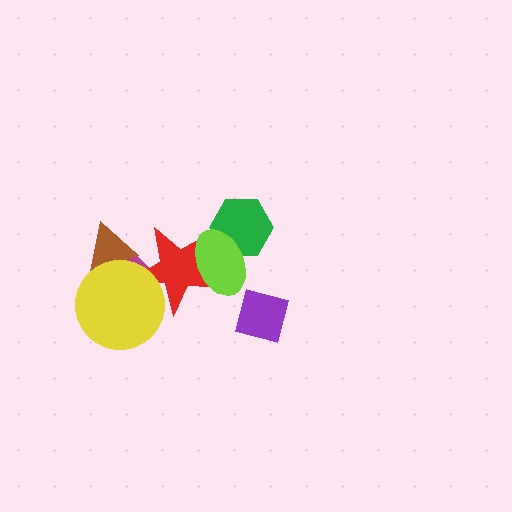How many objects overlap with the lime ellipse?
2 objects overlap with the lime ellipse.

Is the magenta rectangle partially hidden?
Yes, it is partially covered by another shape.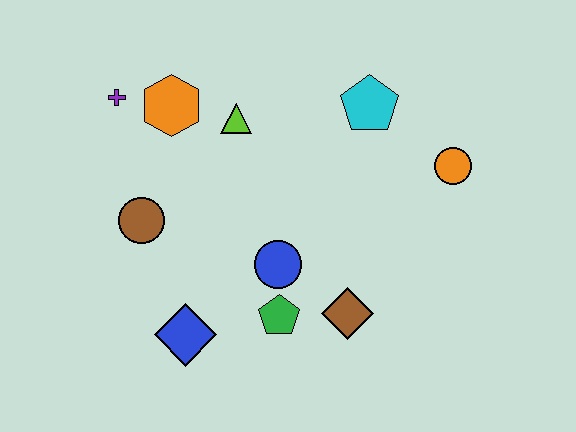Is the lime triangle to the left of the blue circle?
Yes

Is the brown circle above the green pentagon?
Yes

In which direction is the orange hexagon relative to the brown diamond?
The orange hexagon is above the brown diamond.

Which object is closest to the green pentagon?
The blue circle is closest to the green pentagon.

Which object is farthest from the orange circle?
The purple cross is farthest from the orange circle.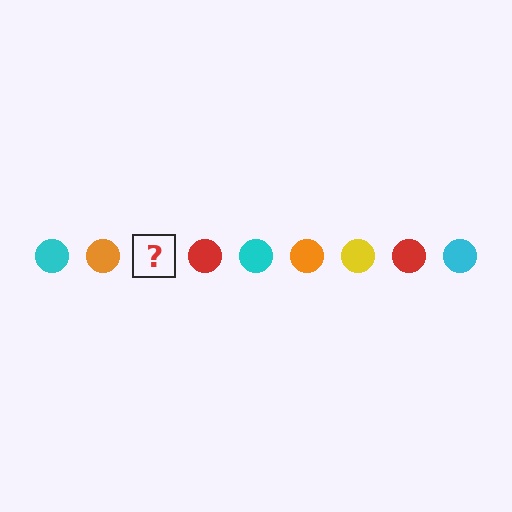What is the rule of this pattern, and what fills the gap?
The rule is that the pattern cycles through cyan, orange, yellow, red circles. The gap should be filled with a yellow circle.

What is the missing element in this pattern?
The missing element is a yellow circle.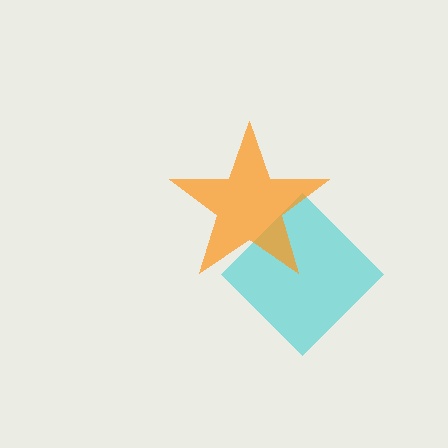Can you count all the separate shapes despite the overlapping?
Yes, there are 2 separate shapes.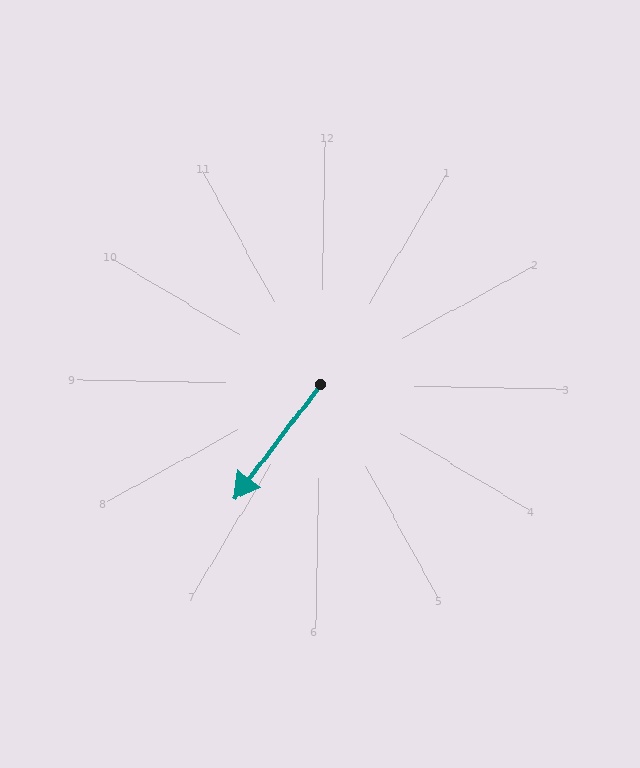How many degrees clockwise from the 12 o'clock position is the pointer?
Approximately 216 degrees.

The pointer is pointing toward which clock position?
Roughly 7 o'clock.